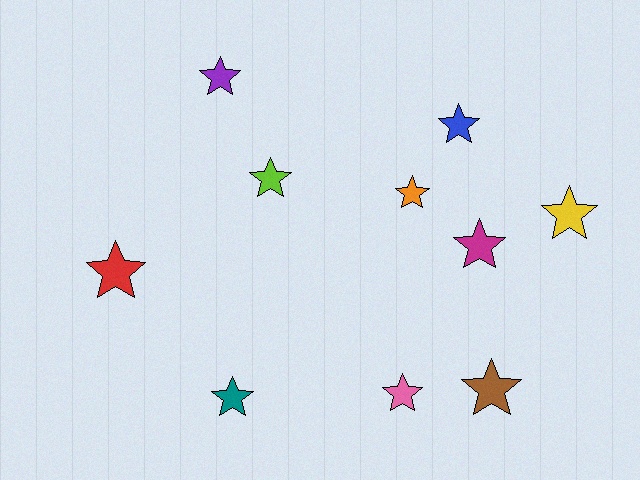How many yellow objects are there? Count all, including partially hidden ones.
There is 1 yellow object.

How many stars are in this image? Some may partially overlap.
There are 10 stars.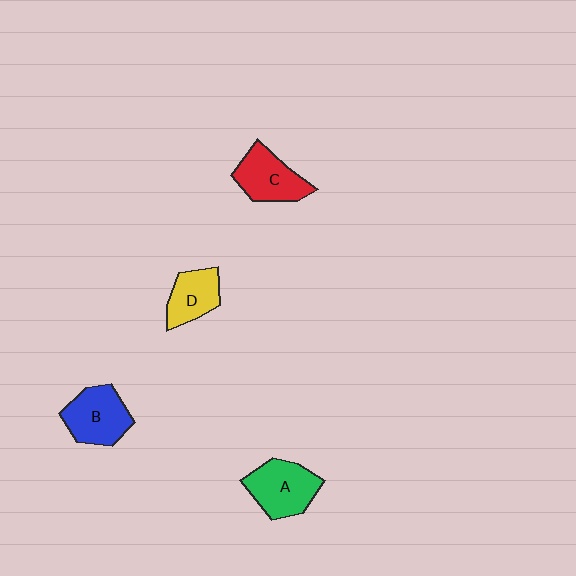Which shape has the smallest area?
Shape D (yellow).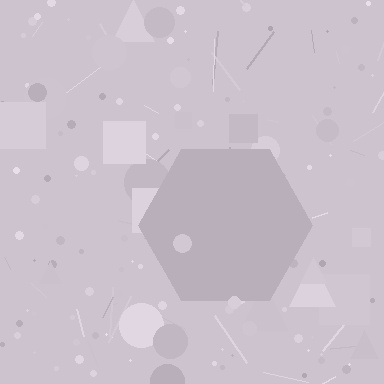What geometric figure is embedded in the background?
A hexagon is embedded in the background.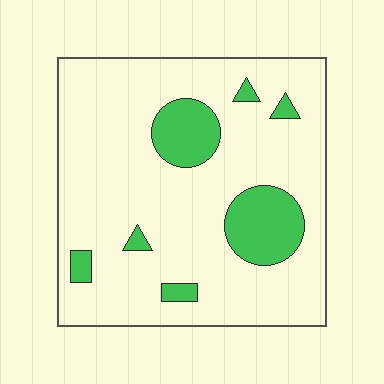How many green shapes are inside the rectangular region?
7.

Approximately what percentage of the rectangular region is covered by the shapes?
Approximately 15%.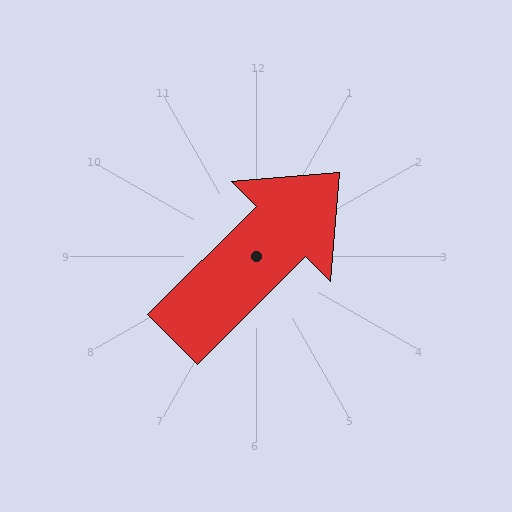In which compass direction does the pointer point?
Northeast.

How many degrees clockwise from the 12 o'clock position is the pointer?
Approximately 45 degrees.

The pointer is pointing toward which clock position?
Roughly 2 o'clock.